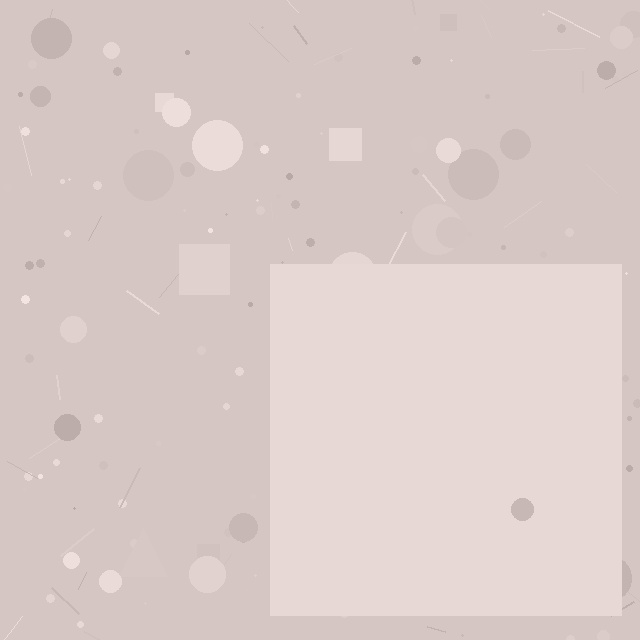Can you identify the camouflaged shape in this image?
The camouflaged shape is a square.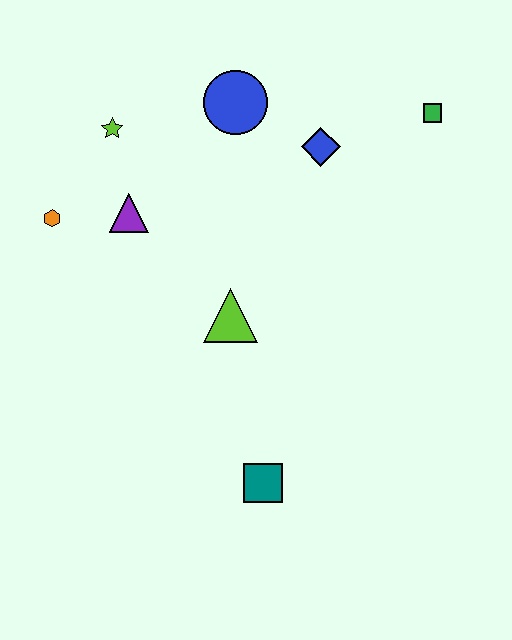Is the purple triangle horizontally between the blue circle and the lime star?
Yes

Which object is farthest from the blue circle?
The teal square is farthest from the blue circle.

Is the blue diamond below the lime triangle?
No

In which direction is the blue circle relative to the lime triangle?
The blue circle is above the lime triangle.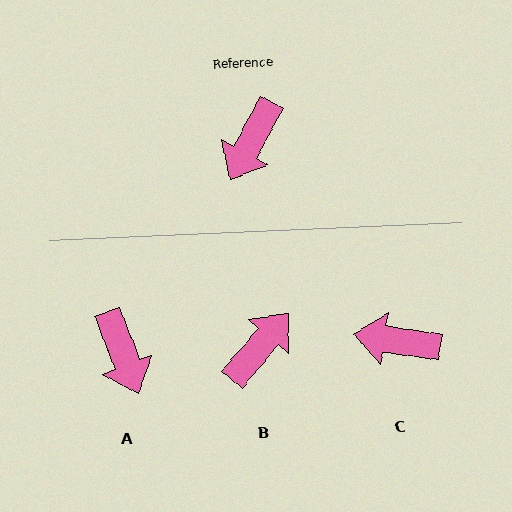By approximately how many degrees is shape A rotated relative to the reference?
Approximately 49 degrees counter-clockwise.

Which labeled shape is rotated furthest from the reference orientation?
B, about 168 degrees away.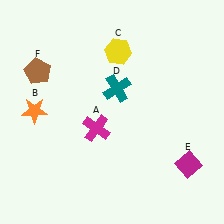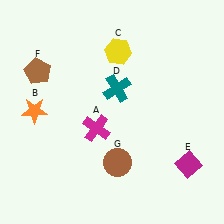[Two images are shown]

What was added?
A brown circle (G) was added in Image 2.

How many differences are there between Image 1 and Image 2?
There is 1 difference between the two images.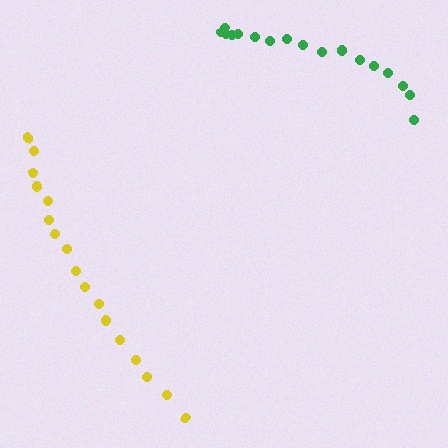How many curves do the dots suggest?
There are 2 distinct paths.